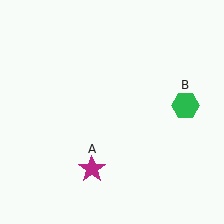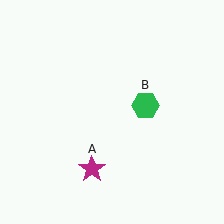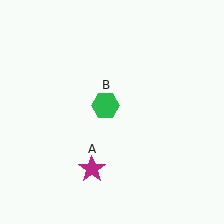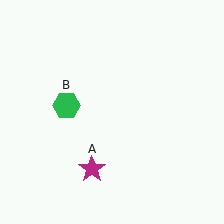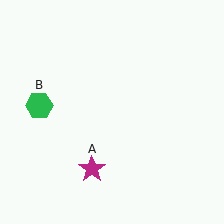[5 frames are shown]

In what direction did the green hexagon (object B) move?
The green hexagon (object B) moved left.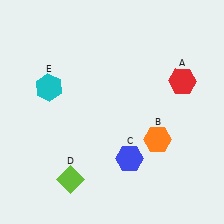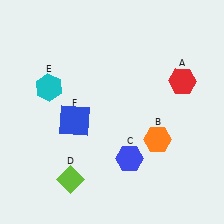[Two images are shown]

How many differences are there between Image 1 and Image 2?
There is 1 difference between the two images.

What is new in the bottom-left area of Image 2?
A blue square (F) was added in the bottom-left area of Image 2.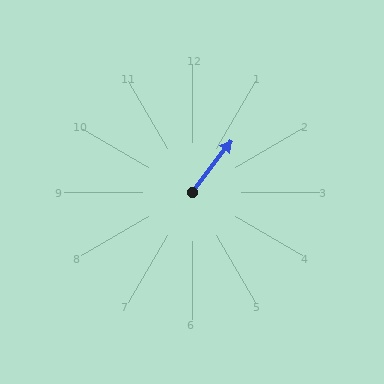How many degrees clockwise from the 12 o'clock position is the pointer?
Approximately 37 degrees.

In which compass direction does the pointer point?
Northeast.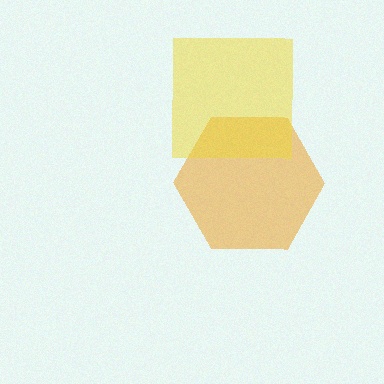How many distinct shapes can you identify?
There are 2 distinct shapes: an orange hexagon, a yellow square.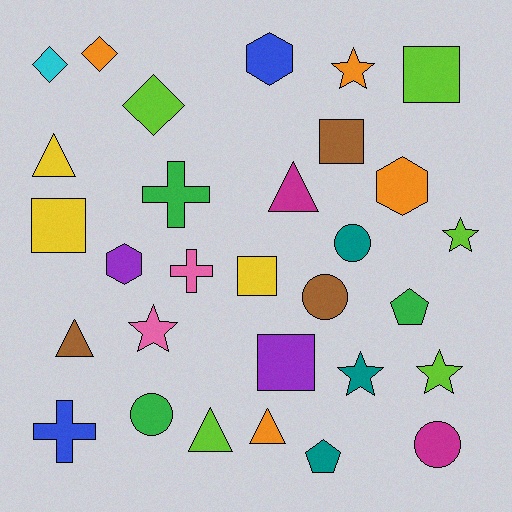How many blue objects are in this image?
There are 2 blue objects.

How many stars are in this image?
There are 5 stars.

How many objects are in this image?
There are 30 objects.